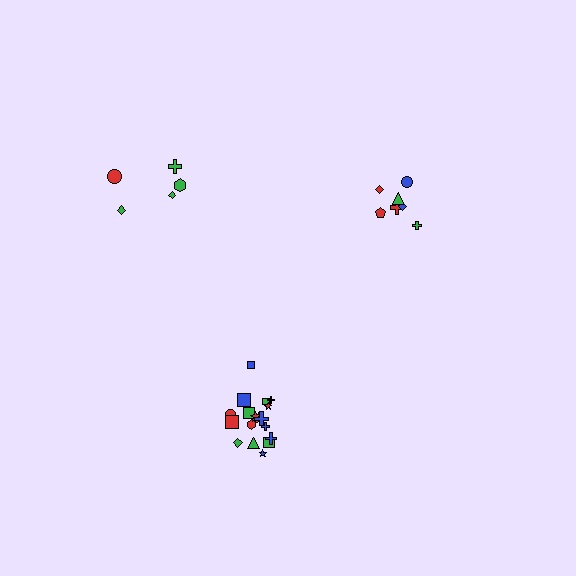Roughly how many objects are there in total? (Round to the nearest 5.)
Roughly 30 objects in total.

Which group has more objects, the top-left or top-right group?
The top-right group.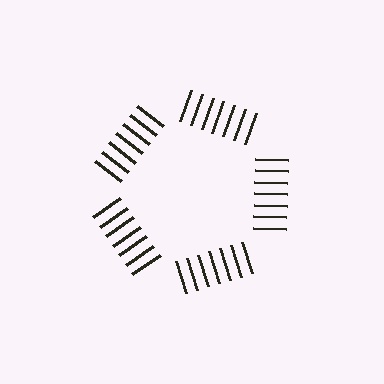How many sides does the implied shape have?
5 sides — the line-ends trace a pentagon.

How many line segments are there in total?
35 — 7 along each of the 5 edges.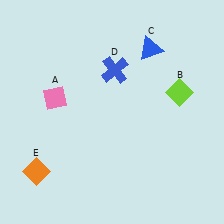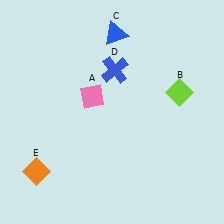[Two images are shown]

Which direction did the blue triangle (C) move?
The blue triangle (C) moved left.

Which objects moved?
The objects that moved are: the pink diamond (A), the blue triangle (C).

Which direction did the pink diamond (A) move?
The pink diamond (A) moved right.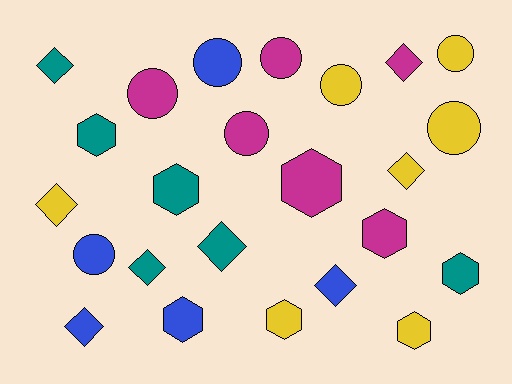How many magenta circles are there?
There are 3 magenta circles.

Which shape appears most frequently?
Circle, with 8 objects.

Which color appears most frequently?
Yellow, with 7 objects.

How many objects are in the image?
There are 24 objects.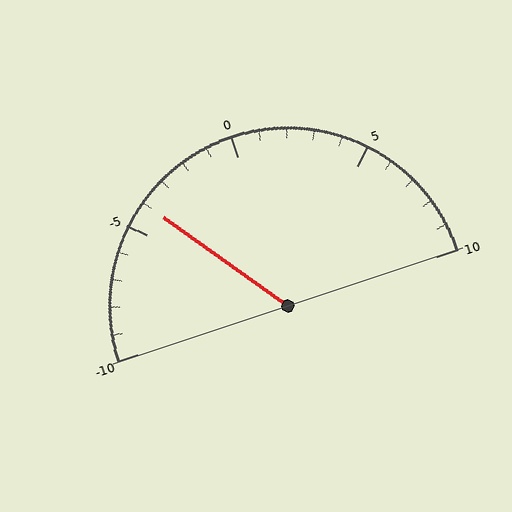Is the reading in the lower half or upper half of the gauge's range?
The reading is in the lower half of the range (-10 to 10).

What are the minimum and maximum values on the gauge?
The gauge ranges from -10 to 10.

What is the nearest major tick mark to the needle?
The nearest major tick mark is -5.